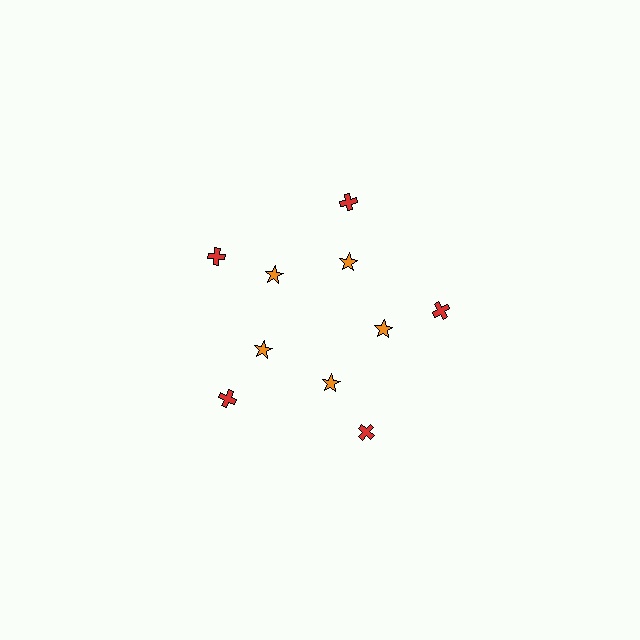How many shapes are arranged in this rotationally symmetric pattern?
There are 10 shapes, arranged in 5 groups of 2.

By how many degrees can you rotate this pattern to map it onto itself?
The pattern maps onto itself every 72 degrees of rotation.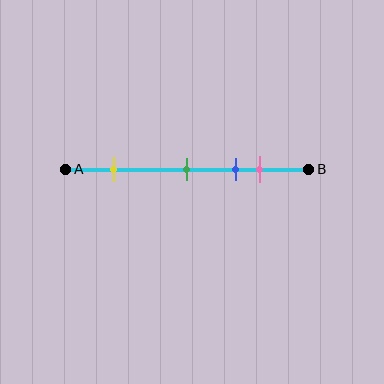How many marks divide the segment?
There are 4 marks dividing the segment.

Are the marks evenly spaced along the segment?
No, the marks are not evenly spaced.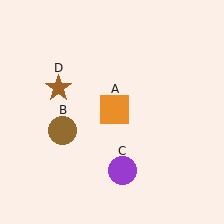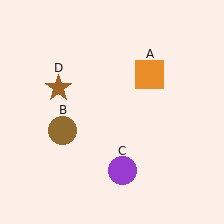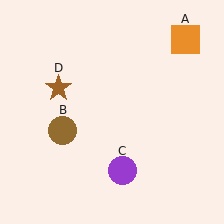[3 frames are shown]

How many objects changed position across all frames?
1 object changed position: orange square (object A).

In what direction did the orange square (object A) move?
The orange square (object A) moved up and to the right.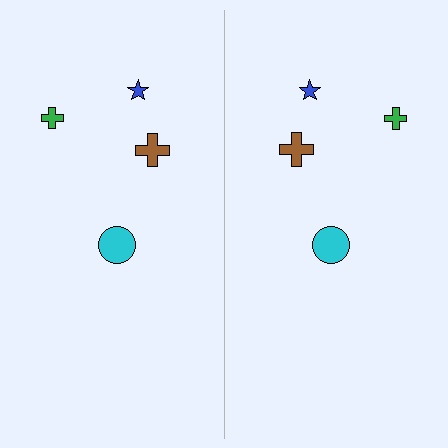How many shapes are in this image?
There are 8 shapes in this image.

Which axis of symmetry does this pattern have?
The pattern has a vertical axis of symmetry running through the center of the image.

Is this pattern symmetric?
Yes, this pattern has bilateral (reflection) symmetry.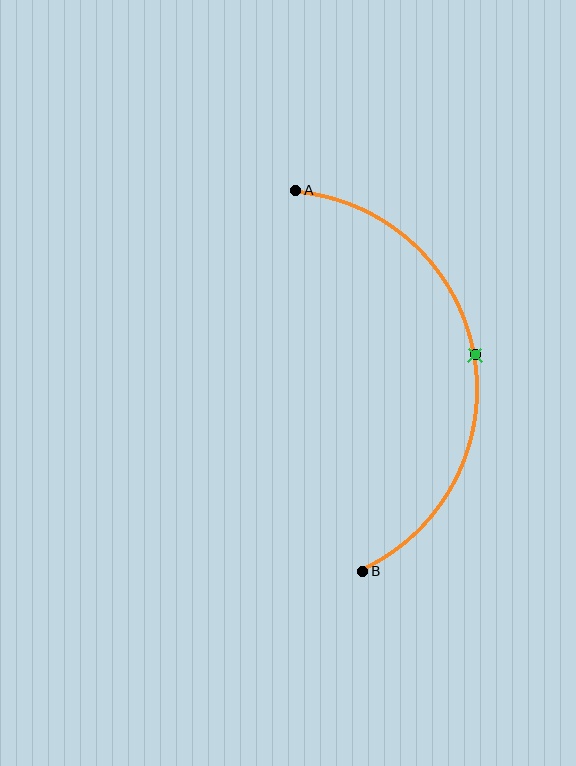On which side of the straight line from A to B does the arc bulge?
The arc bulges to the right of the straight line connecting A and B.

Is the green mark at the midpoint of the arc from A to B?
Yes. The green mark lies on the arc at equal arc-length from both A and B — it is the arc midpoint.